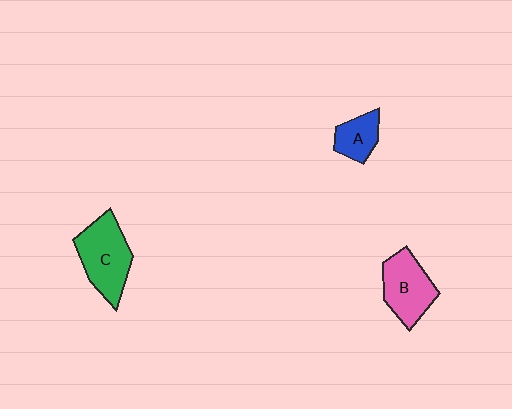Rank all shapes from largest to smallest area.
From largest to smallest: C (green), B (pink), A (blue).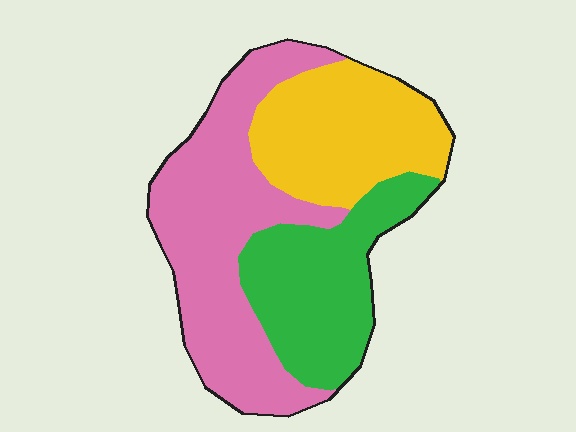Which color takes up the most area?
Pink, at roughly 45%.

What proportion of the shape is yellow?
Yellow takes up about one quarter (1/4) of the shape.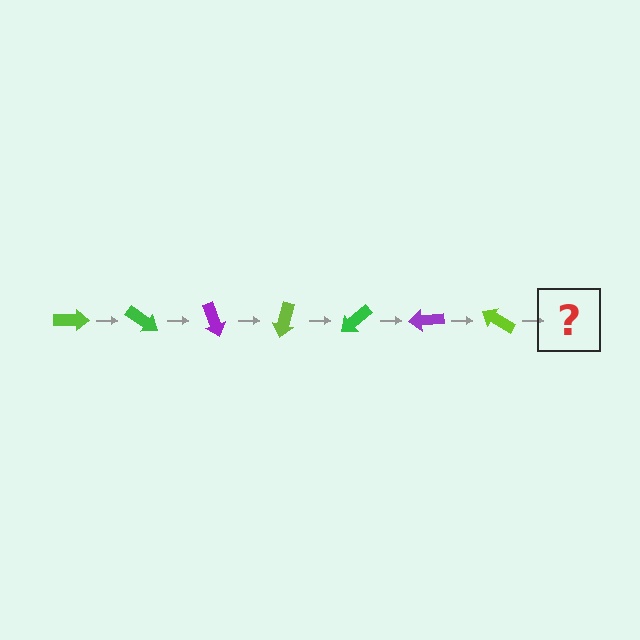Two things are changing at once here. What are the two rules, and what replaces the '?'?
The two rules are that it rotates 35 degrees each step and the color cycles through lime, green, and purple. The '?' should be a green arrow, rotated 245 degrees from the start.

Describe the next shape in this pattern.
It should be a green arrow, rotated 245 degrees from the start.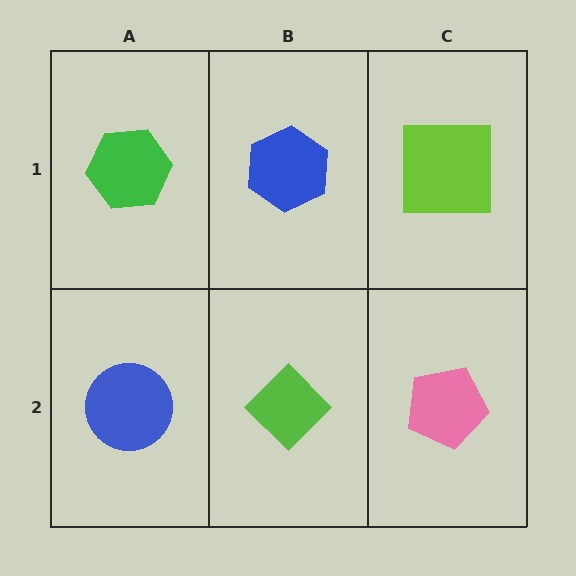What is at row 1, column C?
A lime square.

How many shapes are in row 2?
3 shapes.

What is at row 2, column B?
A lime diamond.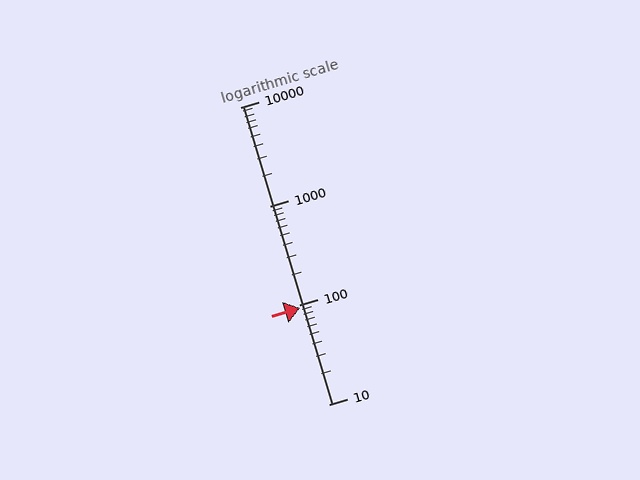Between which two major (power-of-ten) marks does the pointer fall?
The pointer is between 10 and 100.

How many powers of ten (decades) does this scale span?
The scale spans 3 decades, from 10 to 10000.